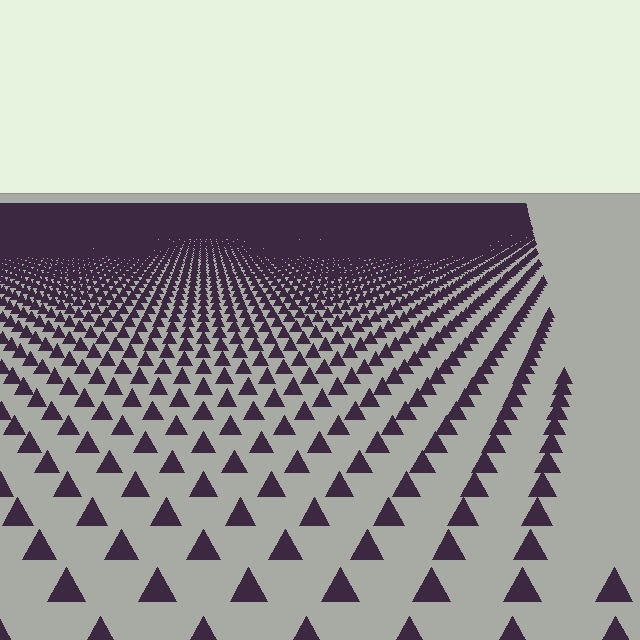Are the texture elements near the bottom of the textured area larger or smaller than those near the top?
Larger. Near the bottom, elements are closer to the viewer and appear at a bigger on-screen size.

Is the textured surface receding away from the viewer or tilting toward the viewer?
The surface is receding away from the viewer. Texture elements get smaller and denser toward the top.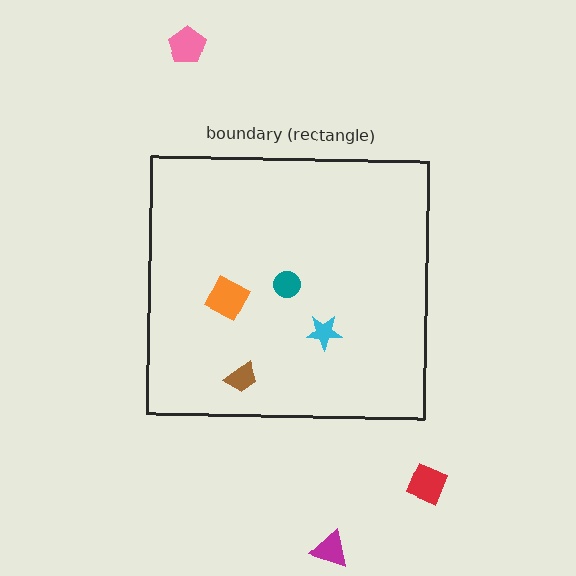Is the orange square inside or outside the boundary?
Inside.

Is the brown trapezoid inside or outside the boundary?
Inside.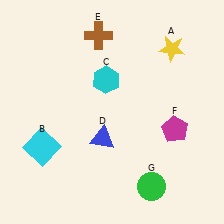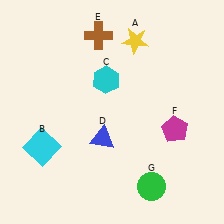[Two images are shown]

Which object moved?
The yellow star (A) moved left.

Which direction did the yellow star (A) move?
The yellow star (A) moved left.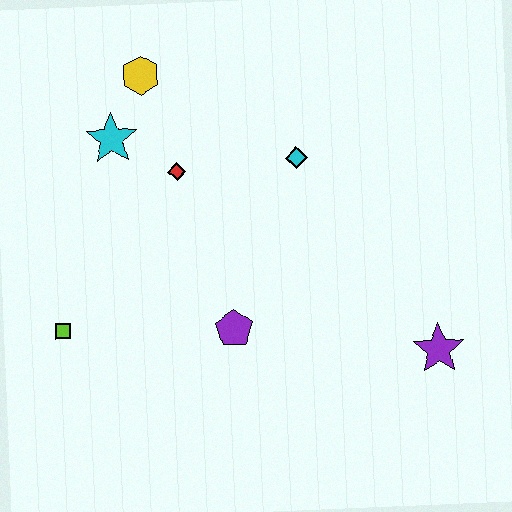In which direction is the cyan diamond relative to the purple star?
The cyan diamond is above the purple star.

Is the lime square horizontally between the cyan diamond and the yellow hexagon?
No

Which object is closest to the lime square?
The purple pentagon is closest to the lime square.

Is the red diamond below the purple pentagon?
No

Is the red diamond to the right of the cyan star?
Yes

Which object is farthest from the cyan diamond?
The lime square is farthest from the cyan diamond.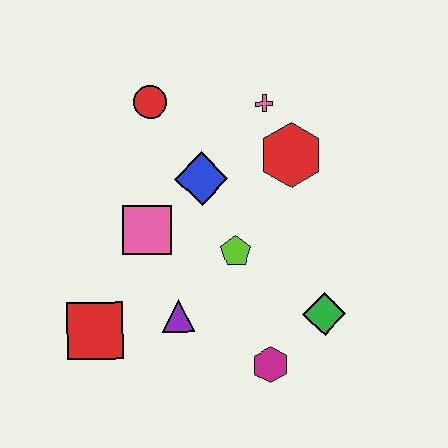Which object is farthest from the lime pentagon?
The red circle is farthest from the lime pentagon.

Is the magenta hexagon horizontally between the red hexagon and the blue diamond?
Yes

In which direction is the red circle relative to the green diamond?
The red circle is above the green diamond.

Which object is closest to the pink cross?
The red hexagon is closest to the pink cross.